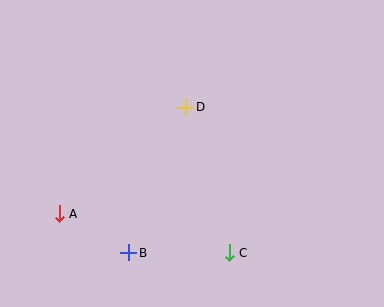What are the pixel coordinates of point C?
Point C is at (229, 253).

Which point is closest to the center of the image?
Point D at (186, 107) is closest to the center.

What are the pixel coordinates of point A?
Point A is at (59, 214).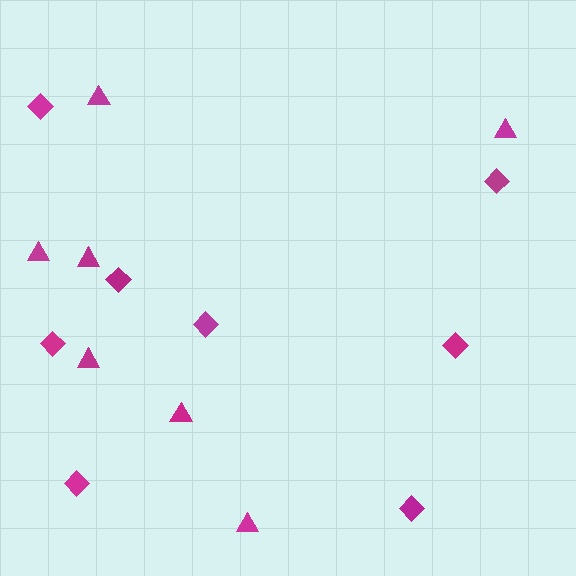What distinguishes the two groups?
There are 2 groups: one group of triangles (7) and one group of diamonds (8).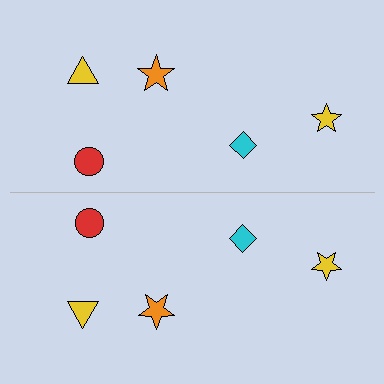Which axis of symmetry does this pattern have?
The pattern has a horizontal axis of symmetry running through the center of the image.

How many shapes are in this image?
There are 10 shapes in this image.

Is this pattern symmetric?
Yes, this pattern has bilateral (reflection) symmetry.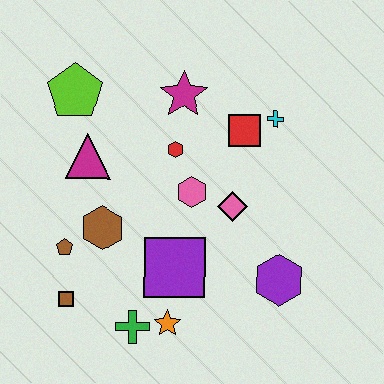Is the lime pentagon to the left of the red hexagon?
Yes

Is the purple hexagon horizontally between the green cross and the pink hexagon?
No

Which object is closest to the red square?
The cyan cross is closest to the red square.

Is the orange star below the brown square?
Yes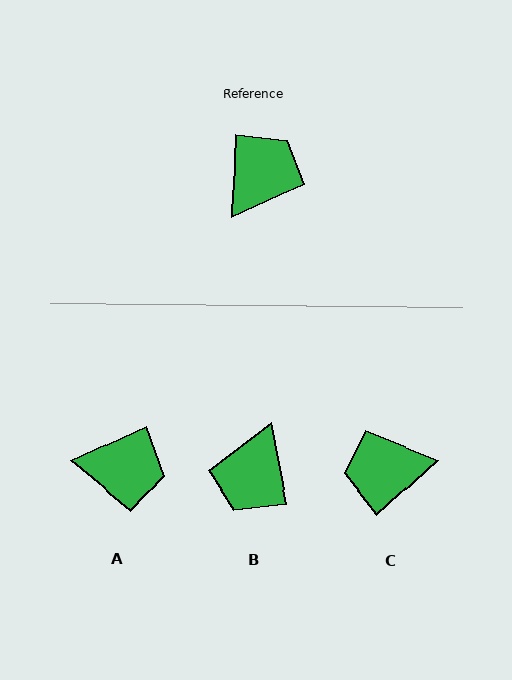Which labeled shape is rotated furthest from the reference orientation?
B, about 167 degrees away.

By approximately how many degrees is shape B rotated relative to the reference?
Approximately 167 degrees clockwise.